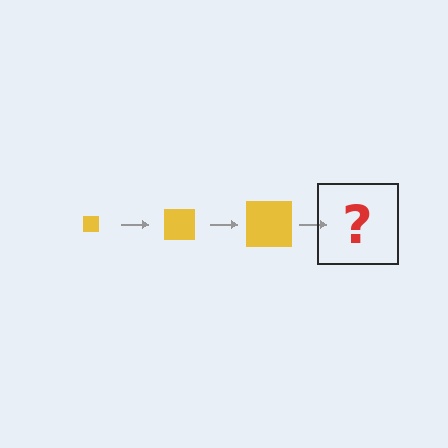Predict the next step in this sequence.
The next step is a yellow square, larger than the previous one.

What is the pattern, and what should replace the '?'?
The pattern is that the square gets progressively larger each step. The '?' should be a yellow square, larger than the previous one.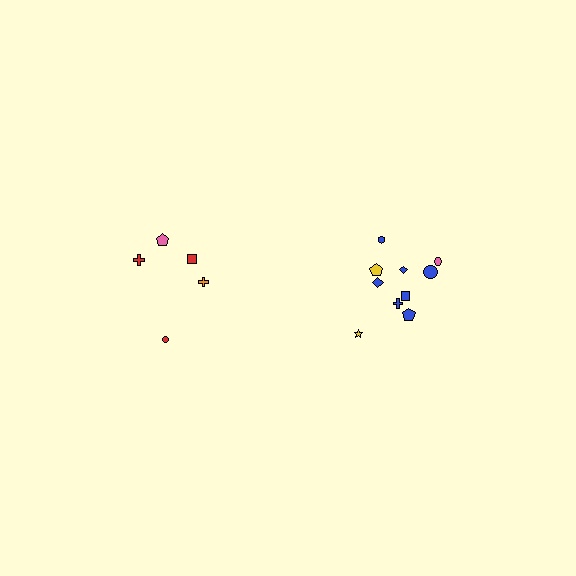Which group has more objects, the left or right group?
The right group.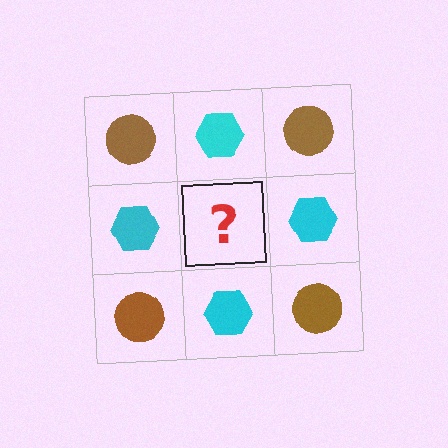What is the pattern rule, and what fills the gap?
The rule is that it alternates brown circle and cyan hexagon in a checkerboard pattern. The gap should be filled with a brown circle.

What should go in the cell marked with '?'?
The missing cell should contain a brown circle.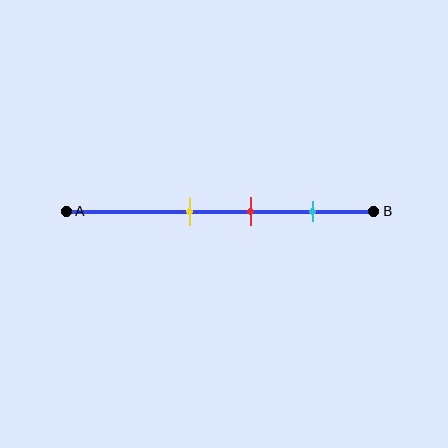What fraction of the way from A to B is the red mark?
The red mark is approximately 60% (0.6) of the way from A to B.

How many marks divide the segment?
There are 3 marks dividing the segment.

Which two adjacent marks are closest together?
The yellow and red marks are the closest adjacent pair.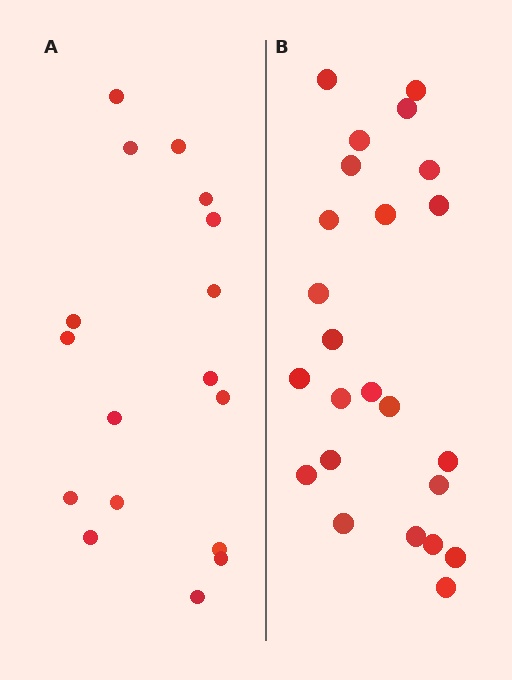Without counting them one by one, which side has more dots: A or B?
Region B (the right region) has more dots.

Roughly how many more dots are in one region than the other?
Region B has roughly 8 or so more dots than region A.